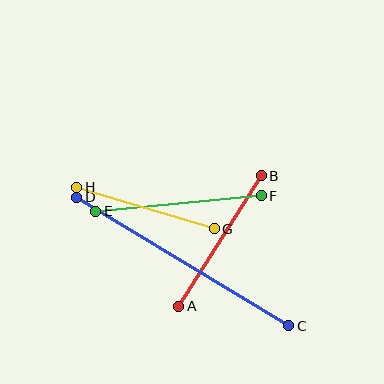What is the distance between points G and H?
The distance is approximately 144 pixels.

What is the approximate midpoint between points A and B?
The midpoint is at approximately (220, 241) pixels.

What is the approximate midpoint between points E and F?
The midpoint is at approximately (178, 203) pixels.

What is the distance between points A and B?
The distance is approximately 154 pixels.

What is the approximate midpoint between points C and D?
The midpoint is at approximately (183, 261) pixels.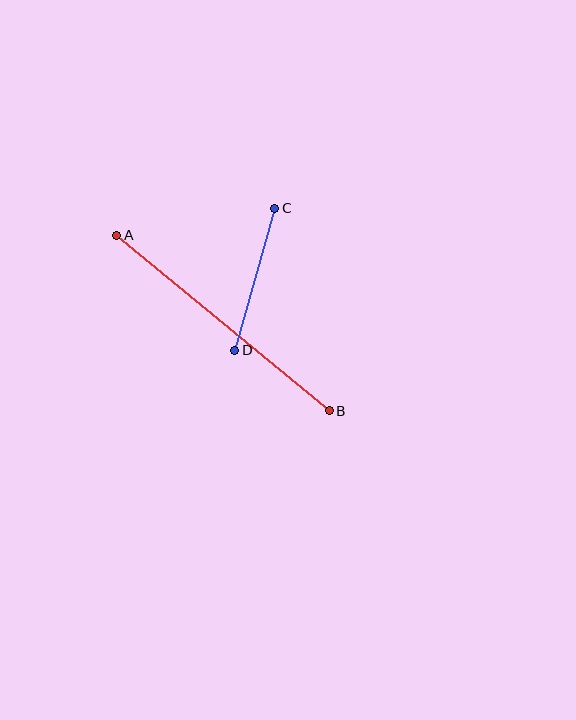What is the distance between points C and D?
The distance is approximately 148 pixels.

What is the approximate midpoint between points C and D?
The midpoint is at approximately (255, 279) pixels.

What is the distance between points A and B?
The distance is approximately 276 pixels.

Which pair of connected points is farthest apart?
Points A and B are farthest apart.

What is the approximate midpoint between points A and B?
The midpoint is at approximately (223, 323) pixels.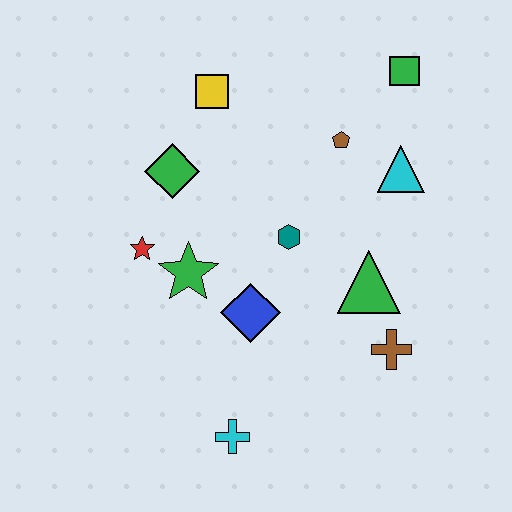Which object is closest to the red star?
The green star is closest to the red star.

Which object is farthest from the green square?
The cyan cross is farthest from the green square.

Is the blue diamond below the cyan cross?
No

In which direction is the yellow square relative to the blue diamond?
The yellow square is above the blue diamond.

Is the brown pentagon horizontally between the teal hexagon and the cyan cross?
No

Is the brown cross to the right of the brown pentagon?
Yes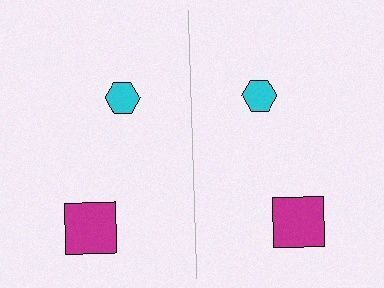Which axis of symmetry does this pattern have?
The pattern has a vertical axis of symmetry running through the center of the image.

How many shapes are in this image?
There are 4 shapes in this image.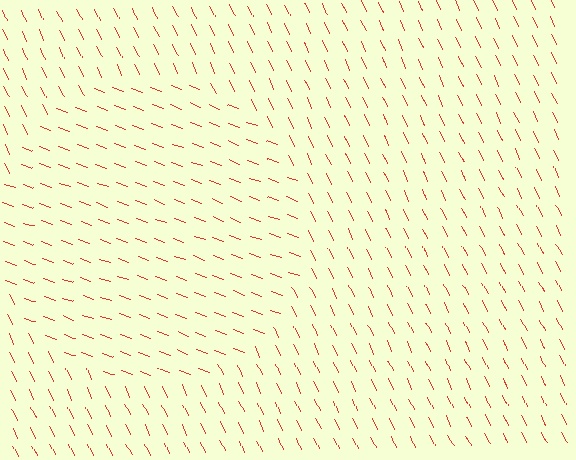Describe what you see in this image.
The image is filled with small red line segments. A circle region in the image has lines oriented differently from the surrounding lines, creating a visible texture boundary.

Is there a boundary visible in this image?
Yes, there is a texture boundary formed by a change in line orientation.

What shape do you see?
I see a circle.